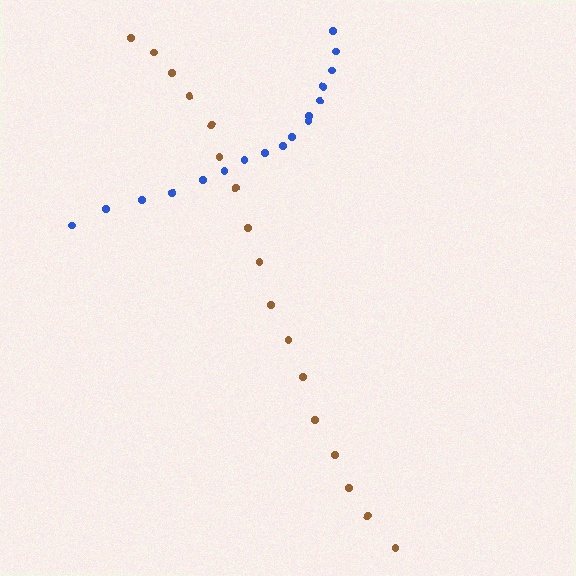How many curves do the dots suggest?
There are 2 distinct paths.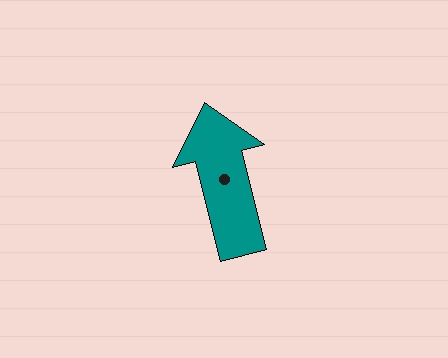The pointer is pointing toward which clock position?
Roughly 12 o'clock.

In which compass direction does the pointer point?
North.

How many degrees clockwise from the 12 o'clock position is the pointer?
Approximately 345 degrees.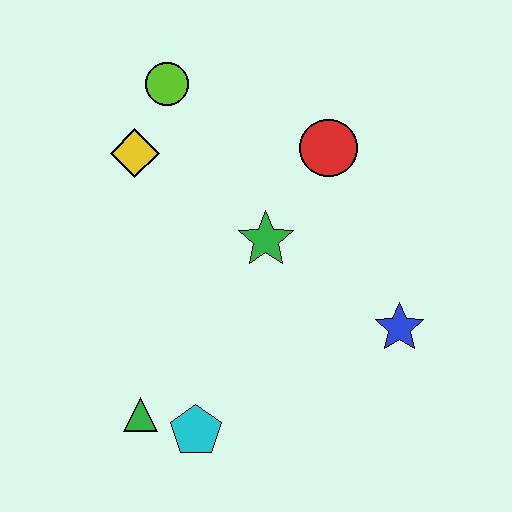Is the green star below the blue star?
No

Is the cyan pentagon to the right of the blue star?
No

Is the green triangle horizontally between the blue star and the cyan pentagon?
No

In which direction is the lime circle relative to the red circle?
The lime circle is to the left of the red circle.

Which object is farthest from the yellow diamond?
The blue star is farthest from the yellow diamond.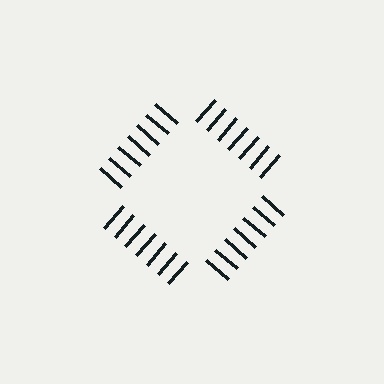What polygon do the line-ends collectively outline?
An illusory square — the line segments terminate on its edges but no continuous stroke is drawn.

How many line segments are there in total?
28 — 7 along each of the 4 edges.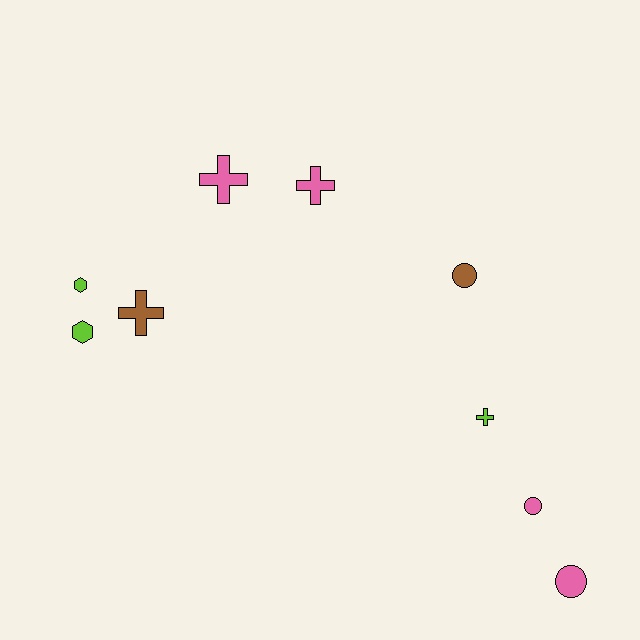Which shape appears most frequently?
Cross, with 4 objects.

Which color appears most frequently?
Pink, with 4 objects.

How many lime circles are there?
There are no lime circles.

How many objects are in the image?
There are 9 objects.